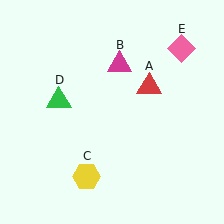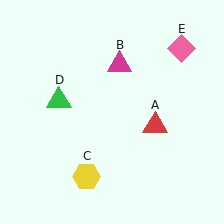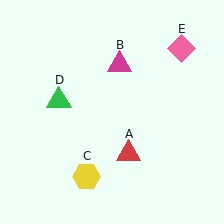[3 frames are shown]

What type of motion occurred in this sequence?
The red triangle (object A) rotated clockwise around the center of the scene.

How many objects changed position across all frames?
1 object changed position: red triangle (object A).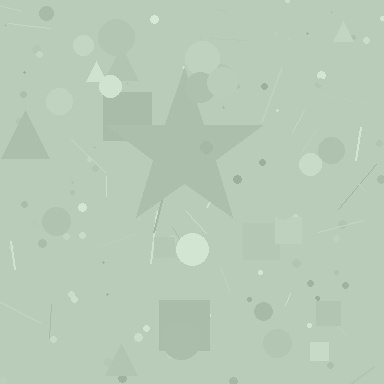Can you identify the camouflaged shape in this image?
The camouflaged shape is a star.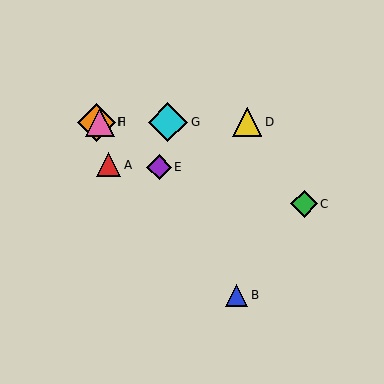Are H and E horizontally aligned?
No, H is at y≈122 and E is at y≈167.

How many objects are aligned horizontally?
4 objects (D, F, G, H) are aligned horizontally.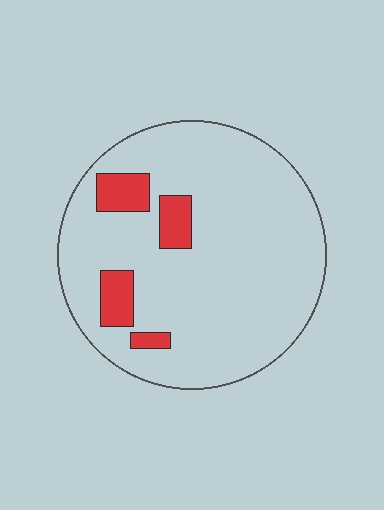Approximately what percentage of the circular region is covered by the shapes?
Approximately 10%.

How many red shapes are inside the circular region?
4.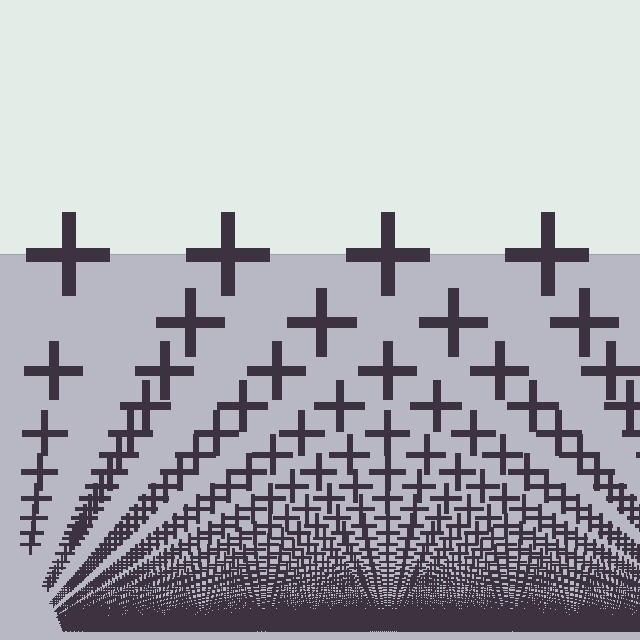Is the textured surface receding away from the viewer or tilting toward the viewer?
The surface appears to tilt toward the viewer. Texture elements get larger and sparser toward the top.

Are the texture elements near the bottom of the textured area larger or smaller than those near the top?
Smaller. The gradient is inverted — elements near the bottom are smaller and denser.